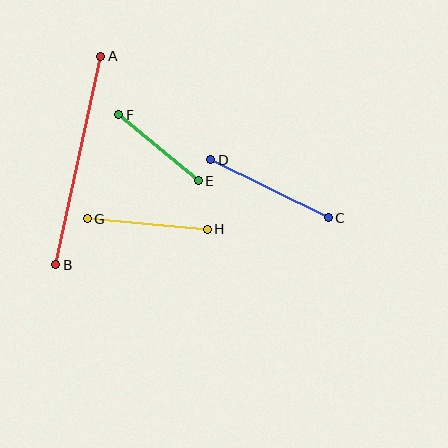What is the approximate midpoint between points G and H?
The midpoint is at approximately (147, 224) pixels.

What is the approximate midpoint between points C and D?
The midpoint is at approximately (270, 189) pixels.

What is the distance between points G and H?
The distance is approximately 121 pixels.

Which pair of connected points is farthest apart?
Points A and B are farthest apart.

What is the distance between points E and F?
The distance is approximately 103 pixels.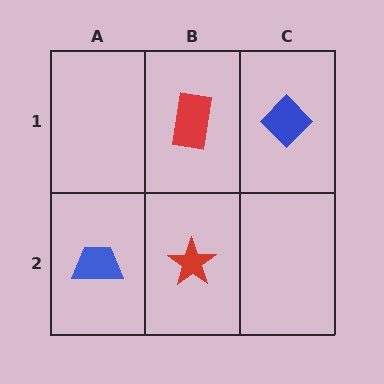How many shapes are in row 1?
2 shapes.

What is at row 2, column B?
A red star.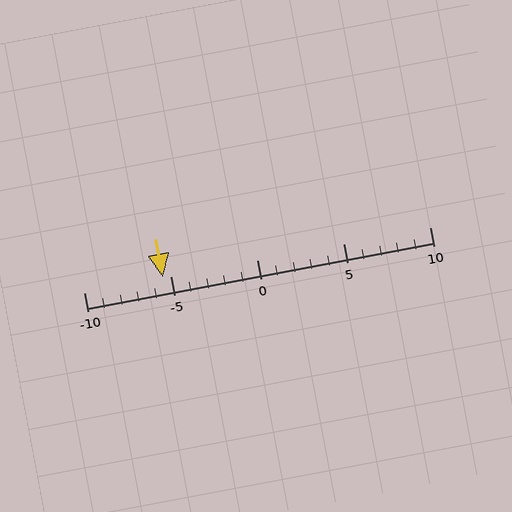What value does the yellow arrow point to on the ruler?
The yellow arrow points to approximately -5.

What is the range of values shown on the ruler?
The ruler shows values from -10 to 10.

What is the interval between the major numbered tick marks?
The major tick marks are spaced 5 units apart.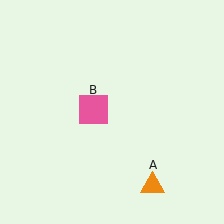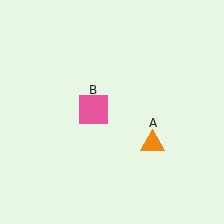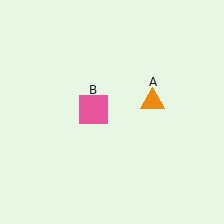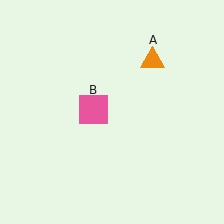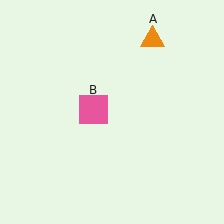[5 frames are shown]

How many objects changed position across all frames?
1 object changed position: orange triangle (object A).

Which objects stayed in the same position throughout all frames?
Pink square (object B) remained stationary.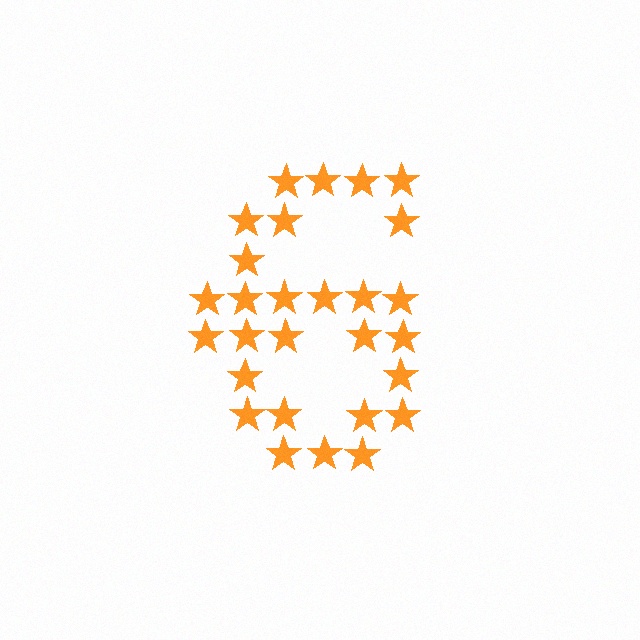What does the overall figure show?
The overall figure shows the digit 6.